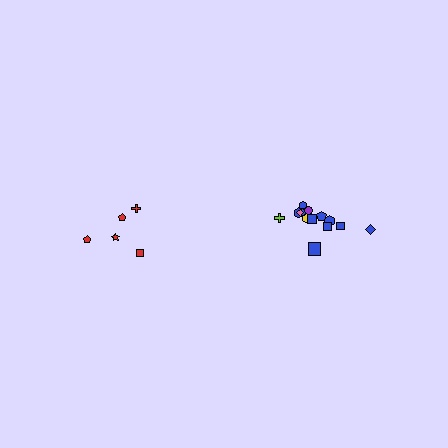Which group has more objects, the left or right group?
The right group.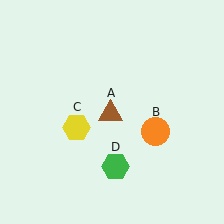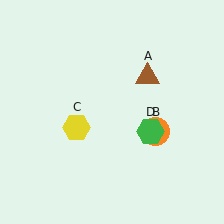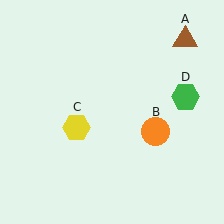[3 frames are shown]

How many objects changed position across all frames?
2 objects changed position: brown triangle (object A), green hexagon (object D).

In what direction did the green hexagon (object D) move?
The green hexagon (object D) moved up and to the right.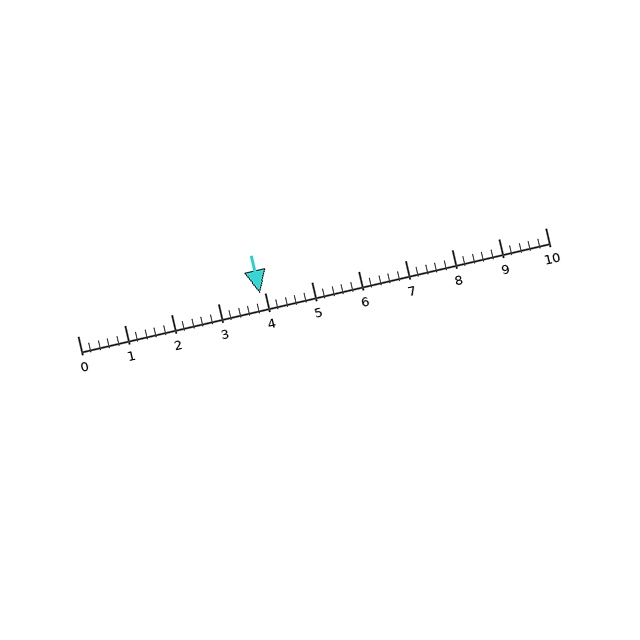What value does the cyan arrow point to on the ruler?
The cyan arrow points to approximately 3.9.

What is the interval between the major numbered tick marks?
The major tick marks are spaced 1 units apart.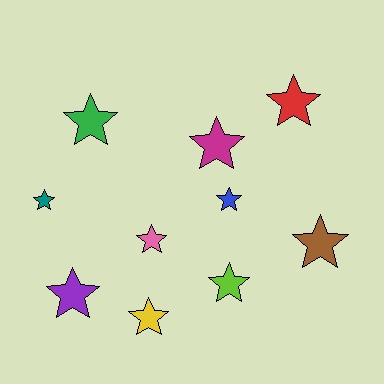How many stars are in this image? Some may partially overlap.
There are 10 stars.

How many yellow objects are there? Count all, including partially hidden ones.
There is 1 yellow object.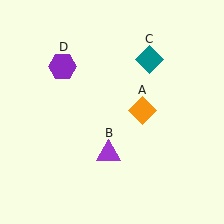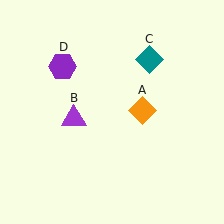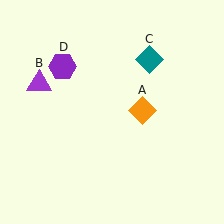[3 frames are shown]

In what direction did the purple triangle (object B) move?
The purple triangle (object B) moved up and to the left.